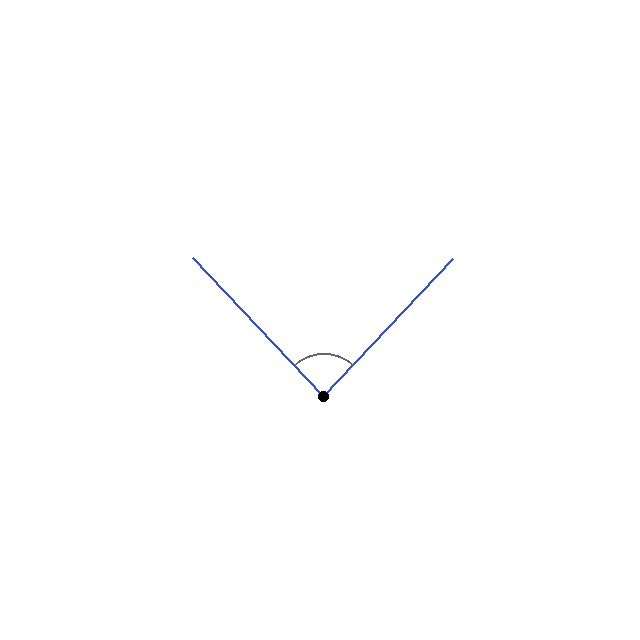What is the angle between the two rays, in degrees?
Approximately 87 degrees.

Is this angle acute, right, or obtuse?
It is approximately a right angle.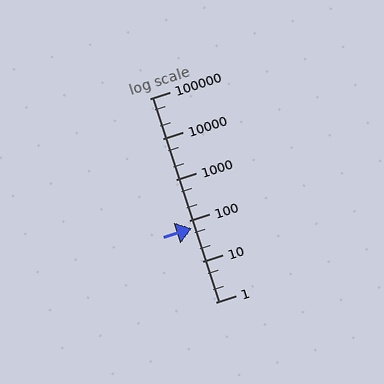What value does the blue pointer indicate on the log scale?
The pointer indicates approximately 64.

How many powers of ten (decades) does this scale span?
The scale spans 5 decades, from 1 to 100000.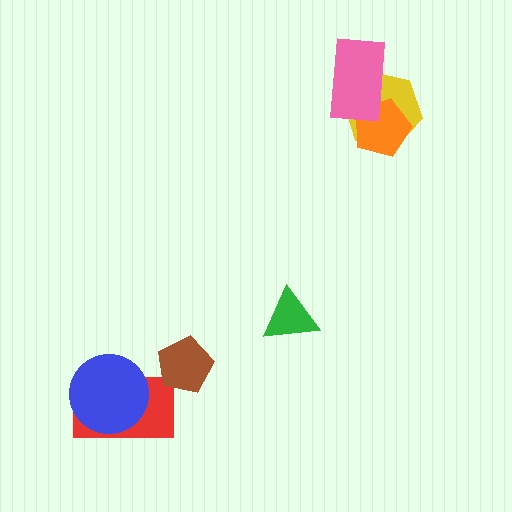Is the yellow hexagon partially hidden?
Yes, it is partially covered by another shape.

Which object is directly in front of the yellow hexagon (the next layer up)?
The orange pentagon is directly in front of the yellow hexagon.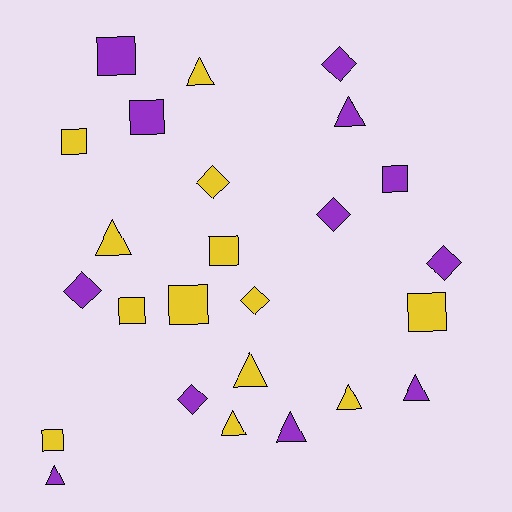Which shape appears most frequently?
Square, with 9 objects.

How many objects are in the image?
There are 25 objects.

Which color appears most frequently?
Yellow, with 13 objects.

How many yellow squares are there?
There are 6 yellow squares.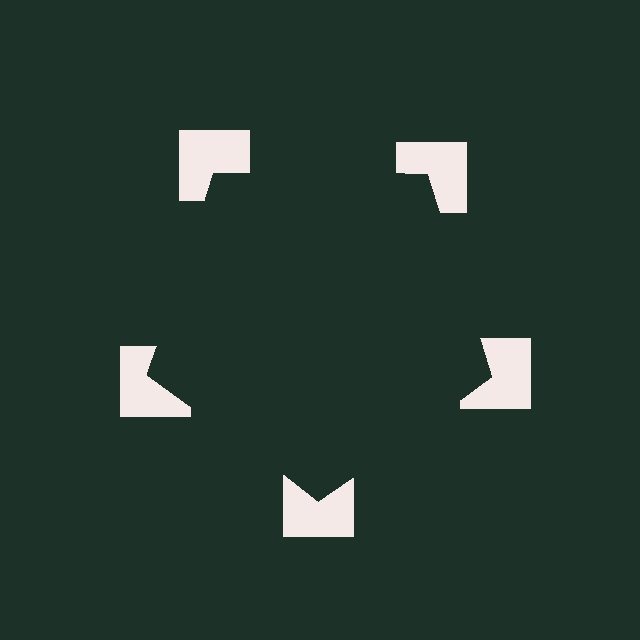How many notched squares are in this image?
There are 5 — one at each vertex of the illusory pentagon.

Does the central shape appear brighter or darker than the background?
It typically appears slightly darker than the background, even though no actual brightness change is drawn.